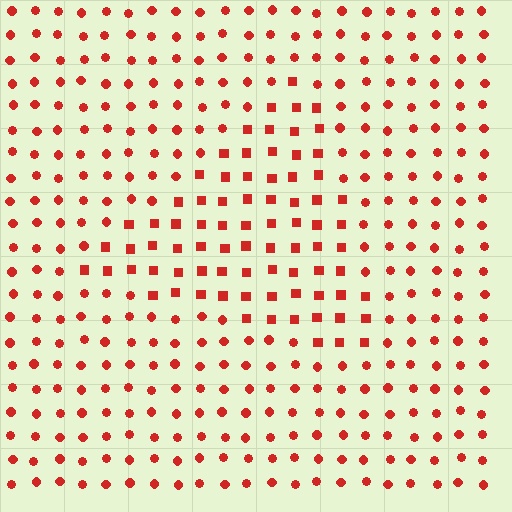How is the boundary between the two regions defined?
The boundary is defined by a change in element shape: squares inside vs. circles outside. All elements share the same color and spacing.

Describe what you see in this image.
The image is filled with small red elements arranged in a uniform grid. A triangle-shaped region contains squares, while the surrounding area contains circles. The boundary is defined purely by the change in element shape.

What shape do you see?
I see a triangle.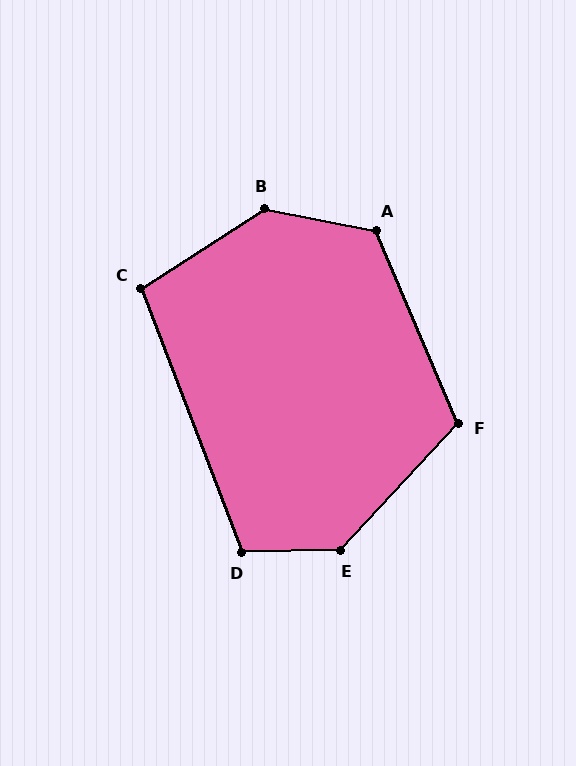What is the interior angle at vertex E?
Approximately 134 degrees (obtuse).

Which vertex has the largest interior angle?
B, at approximately 136 degrees.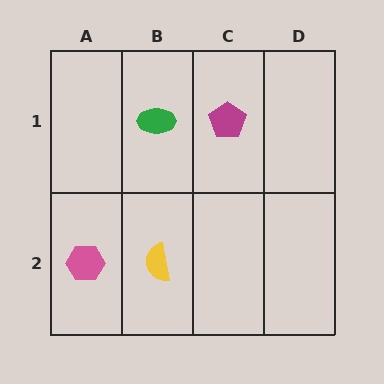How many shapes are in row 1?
2 shapes.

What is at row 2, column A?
A pink hexagon.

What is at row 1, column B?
A green ellipse.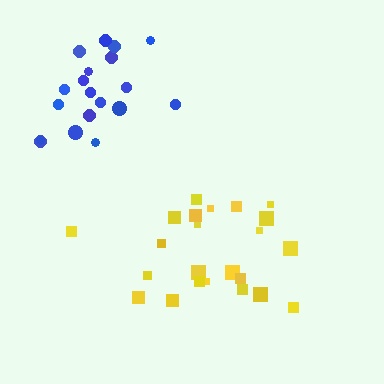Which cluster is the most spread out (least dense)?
Blue.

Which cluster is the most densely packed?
Yellow.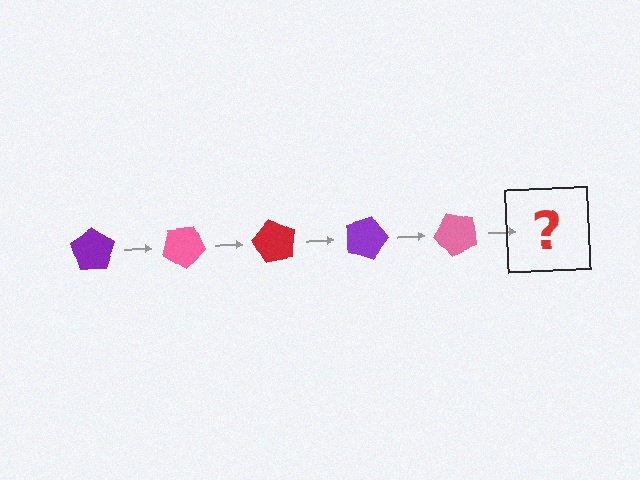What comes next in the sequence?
The next element should be a red pentagon, rotated 150 degrees from the start.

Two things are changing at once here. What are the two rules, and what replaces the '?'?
The two rules are that it rotates 30 degrees each step and the color cycles through purple, pink, and red. The '?' should be a red pentagon, rotated 150 degrees from the start.